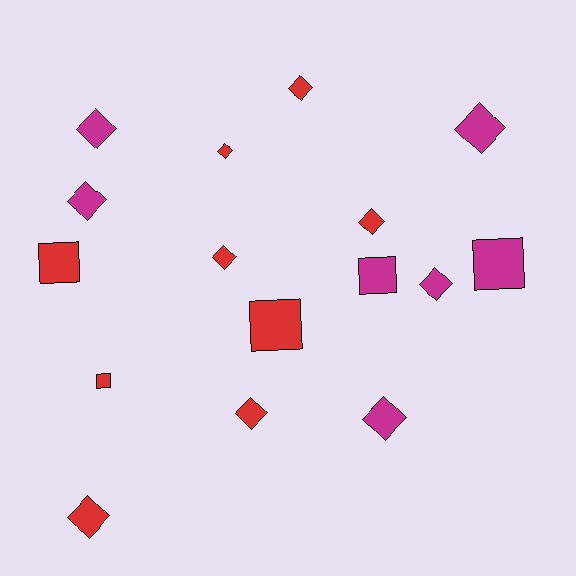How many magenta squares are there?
There are 2 magenta squares.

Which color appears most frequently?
Red, with 9 objects.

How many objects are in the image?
There are 16 objects.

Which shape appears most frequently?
Diamond, with 11 objects.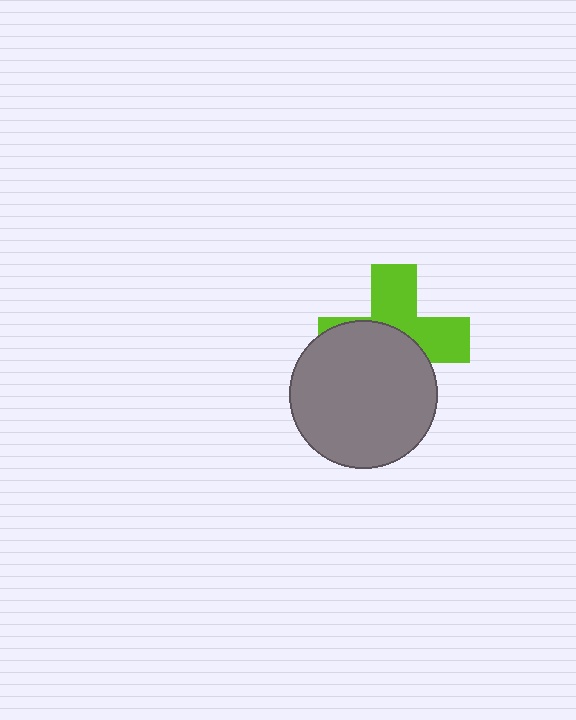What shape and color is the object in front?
The object in front is a gray circle.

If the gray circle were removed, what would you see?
You would see the complete lime cross.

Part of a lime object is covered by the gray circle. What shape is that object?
It is a cross.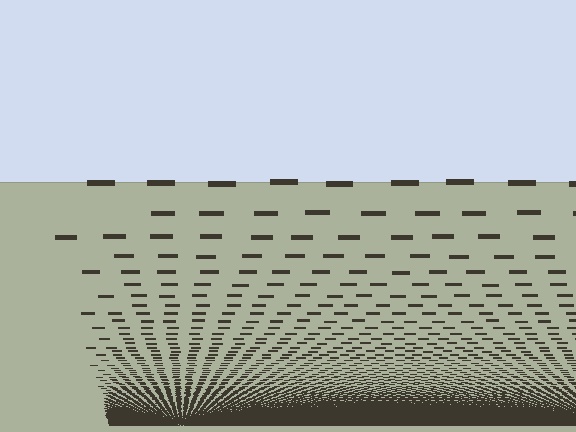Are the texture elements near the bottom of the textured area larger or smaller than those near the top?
Smaller. The gradient is inverted — elements near the bottom are smaller and denser.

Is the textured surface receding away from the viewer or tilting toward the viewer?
The surface appears to tilt toward the viewer. Texture elements get larger and sparser toward the top.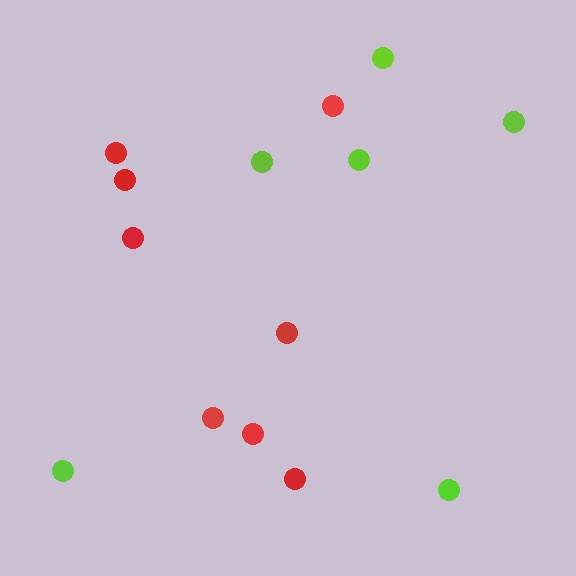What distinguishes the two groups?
There are 2 groups: one group of red circles (8) and one group of lime circles (6).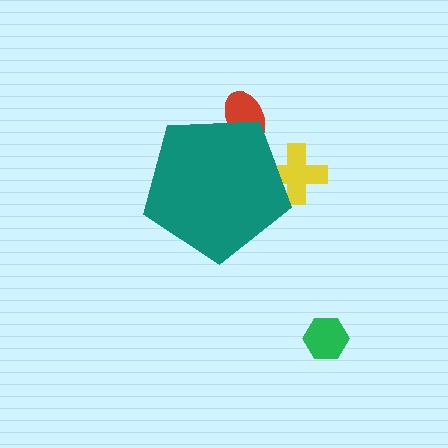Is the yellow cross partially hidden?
Yes, the yellow cross is partially hidden behind the teal pentagon.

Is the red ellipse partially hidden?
Yes, the red ellipse is partially hidden behind the teal pentagon.